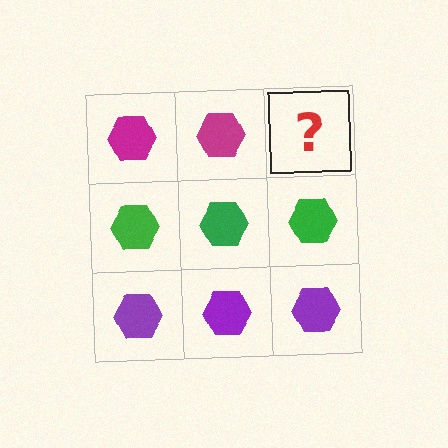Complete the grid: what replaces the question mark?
The question mark should be replaced with a magenta hexagon.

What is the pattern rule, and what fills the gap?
The rule is that each row has a consistent color. The gap should be filled with a magenta hexagon.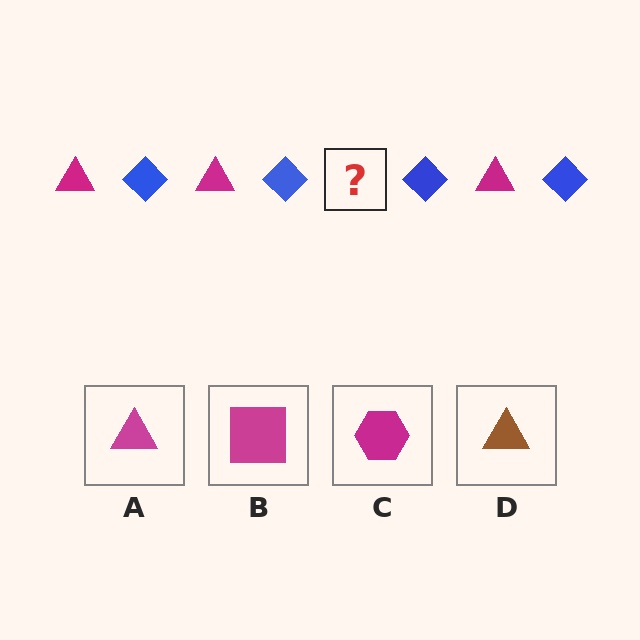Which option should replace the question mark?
Option A.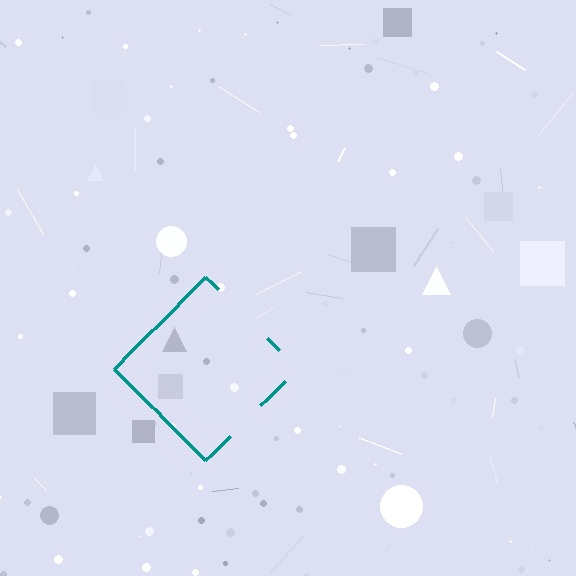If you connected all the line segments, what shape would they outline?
They would outline a diamond.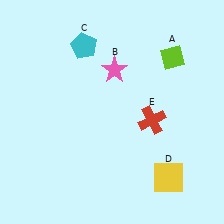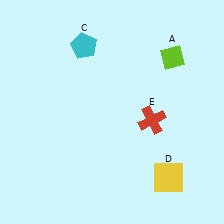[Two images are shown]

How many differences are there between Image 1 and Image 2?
There is 1 difference between the two images.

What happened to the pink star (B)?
The pink star (B) was removed in Image 2. It was in the top-right area of Image 1.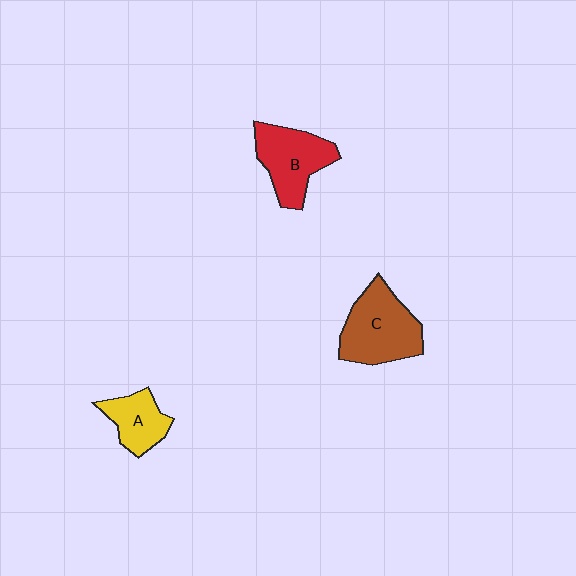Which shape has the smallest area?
Shape A (yellow).